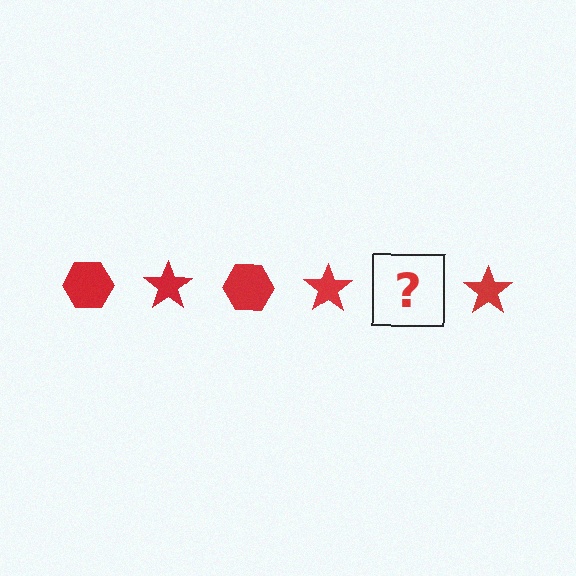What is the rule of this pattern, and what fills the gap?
The rule is that the pattern cycles through hexagon, star shapes in red. The gap should be filled with a red hexagon.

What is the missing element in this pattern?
The missing element is a red hexagon.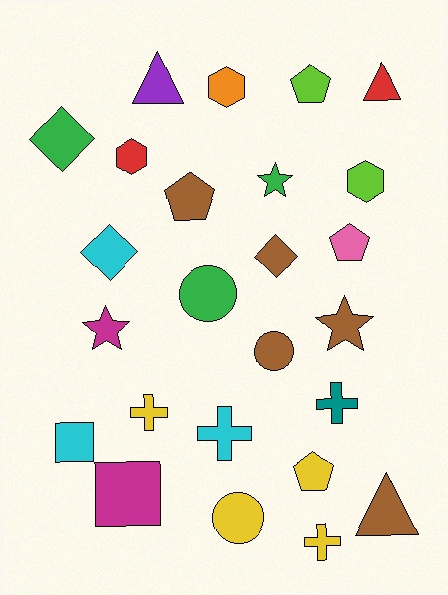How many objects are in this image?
There are 25 objects.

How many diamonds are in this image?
There are 3 diamonds.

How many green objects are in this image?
There are 3 green objects.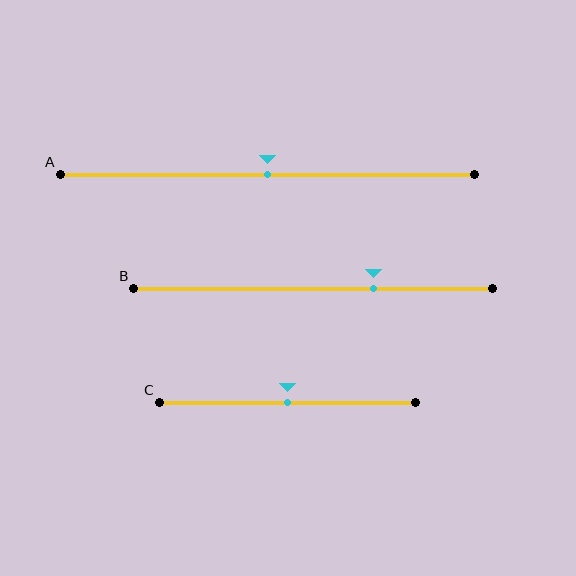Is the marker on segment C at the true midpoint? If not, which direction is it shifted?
Yes, the marker on segment C is at the true midpoint.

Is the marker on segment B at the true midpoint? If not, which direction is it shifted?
No, the marker on segment B is shifted to the right by about 17% of the segment length.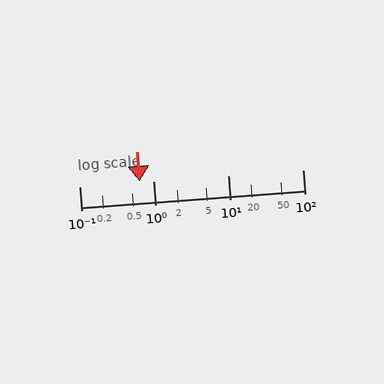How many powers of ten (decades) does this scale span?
The scale spans 3 decades, from 0.1 to 100.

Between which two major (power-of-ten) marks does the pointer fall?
The pointer is between 0.1 and 1.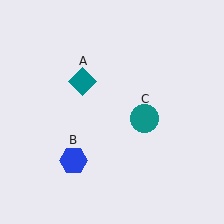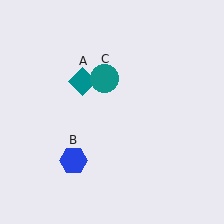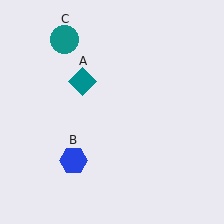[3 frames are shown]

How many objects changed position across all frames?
1 object changed position: teal circle (object C).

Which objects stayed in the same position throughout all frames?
Teal diamond (object A) and blue hexagon (object B) remained stationary.